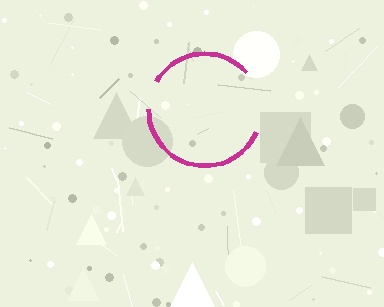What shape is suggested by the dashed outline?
The dashed outline suggests a circle.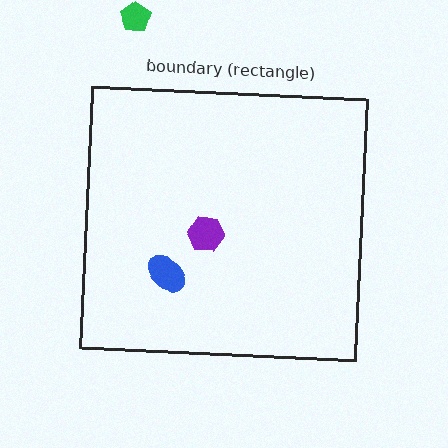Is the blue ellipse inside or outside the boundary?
Inside.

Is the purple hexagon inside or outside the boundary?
Inside.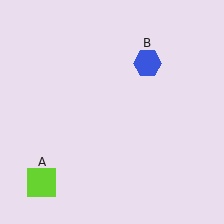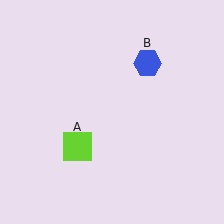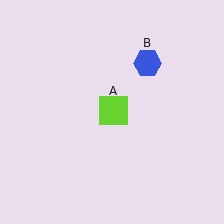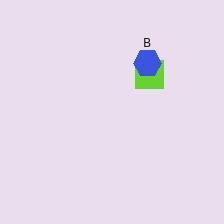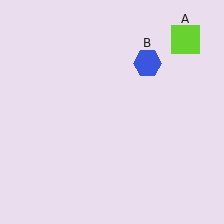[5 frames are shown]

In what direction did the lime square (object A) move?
The lime square (object A) moved up and to the right.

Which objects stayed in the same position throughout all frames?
Blue hexagon (object B) remained stationary.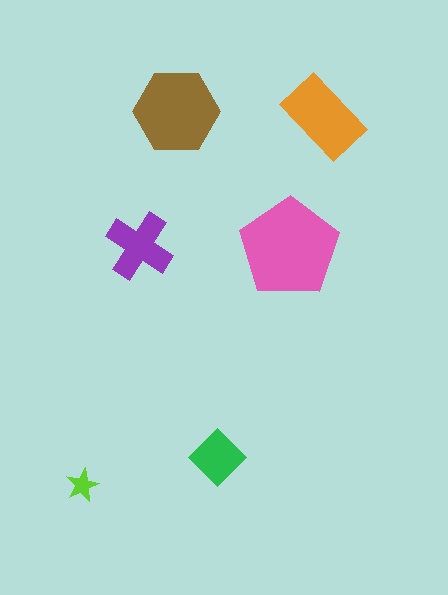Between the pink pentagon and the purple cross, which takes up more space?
The pink pentagon.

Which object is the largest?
The pink pentagon.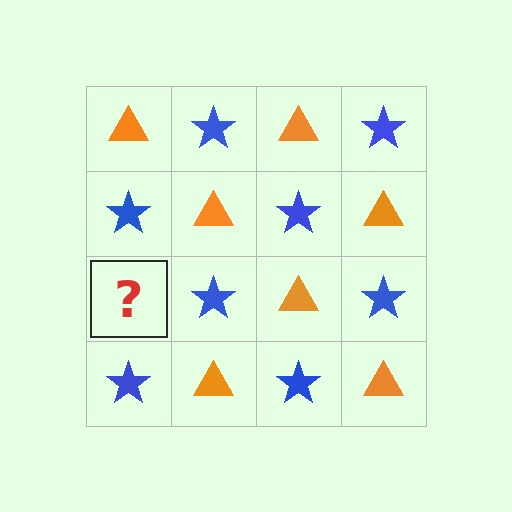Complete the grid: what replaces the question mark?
The question mark should be replaced with an orange triangle.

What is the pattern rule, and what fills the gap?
The rule is that it alternates orange triangle and blue star in a checkerboard pattern. The gap should be filled with an orange triangle.